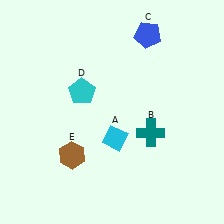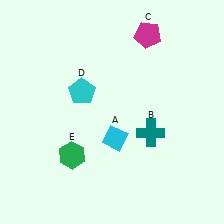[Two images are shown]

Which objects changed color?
C changed from blue to magenta. E changed from brown to green.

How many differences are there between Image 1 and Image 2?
There are 2 differences between the two images.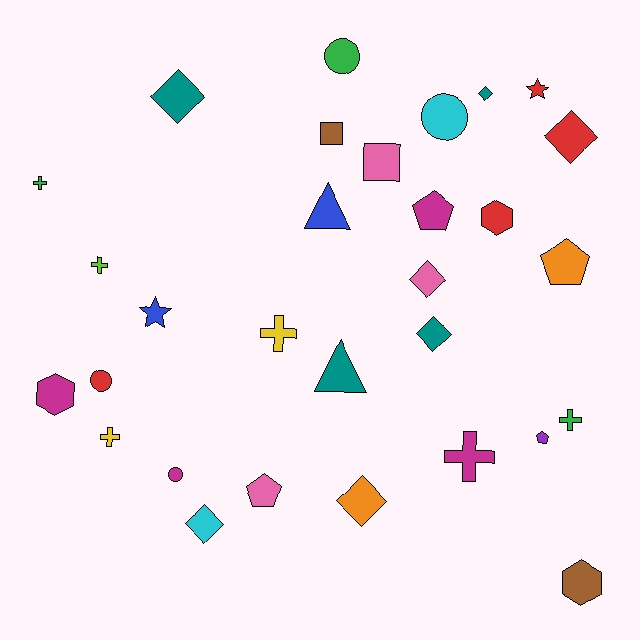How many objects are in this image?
There are 30 objects.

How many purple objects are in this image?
There is 1 purple object.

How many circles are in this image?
There are 4 circles.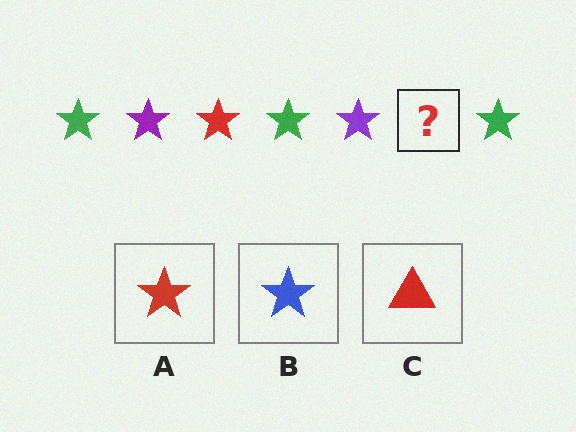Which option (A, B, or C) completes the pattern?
A.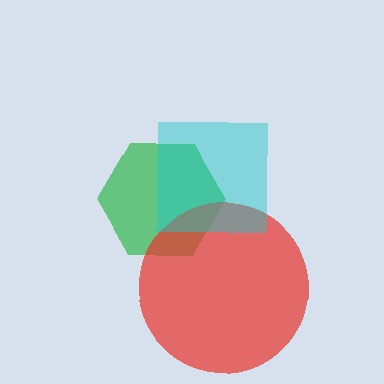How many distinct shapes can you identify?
There are 3 distinct shapes: a green hexagon, a red circle, a cyan square.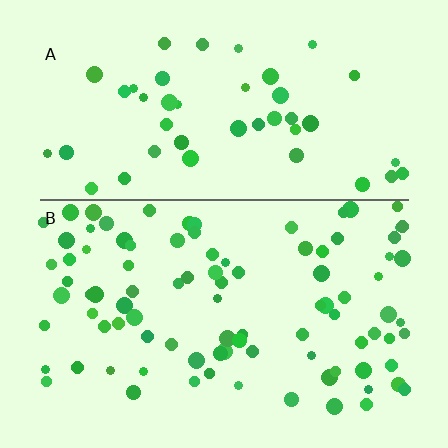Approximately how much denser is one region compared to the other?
Approximately 2.0× — region B over region A.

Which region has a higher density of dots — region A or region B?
B (the bottom).